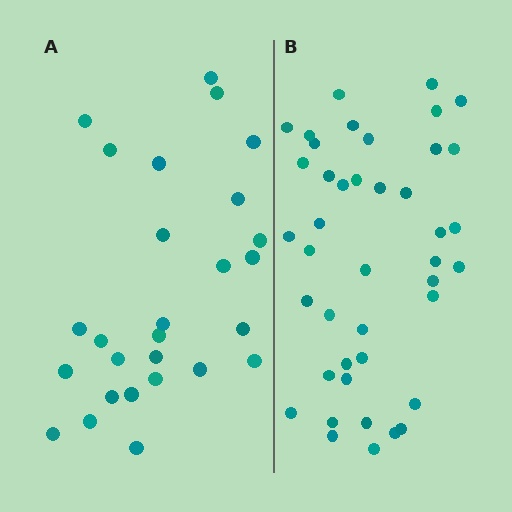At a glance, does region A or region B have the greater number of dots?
Region B (the right region) has more dots.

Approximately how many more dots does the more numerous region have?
Region B has approximately 15 more dots than region A.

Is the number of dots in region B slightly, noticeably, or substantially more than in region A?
Region B has substantially more. The ratio is roughly 1.6 to 1.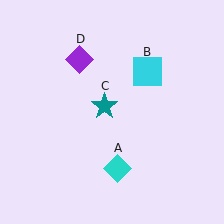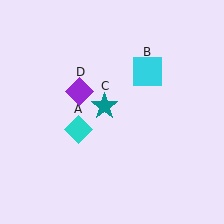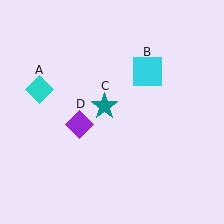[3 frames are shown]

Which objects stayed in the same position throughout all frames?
Cyan square (object B) and teal star (object C) remained stationary.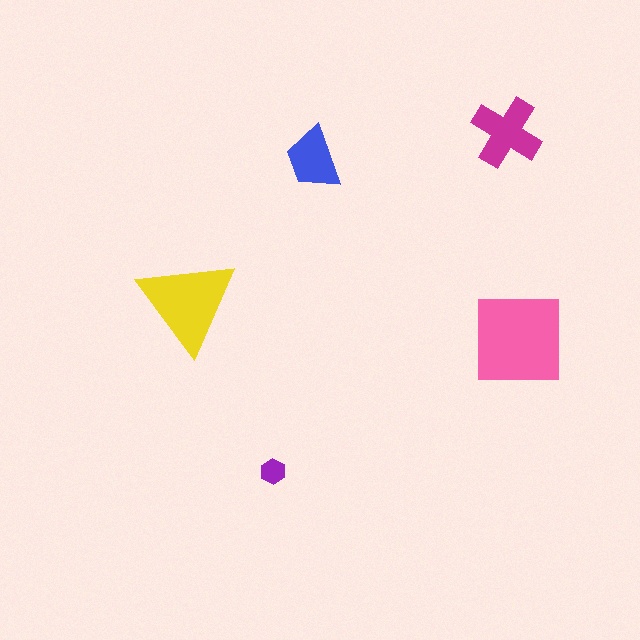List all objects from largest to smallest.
The pink square, the yellow triangle, the magenta cross, the blue trapezoid, the purple hexagon.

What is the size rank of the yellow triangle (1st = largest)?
2nd.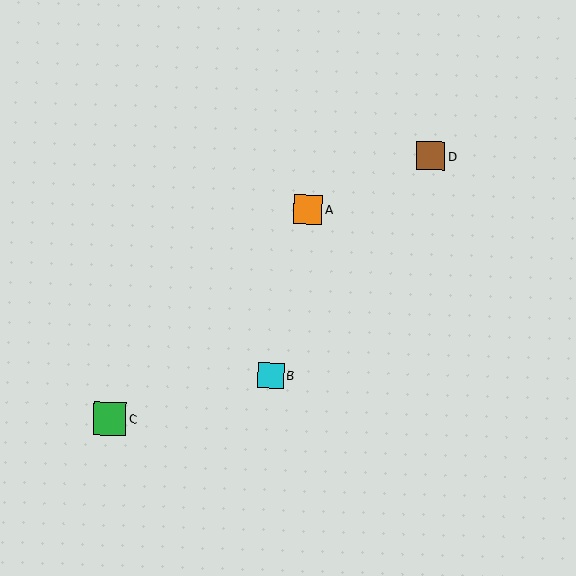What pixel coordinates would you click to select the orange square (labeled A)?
Click at (308, 210) to select the orange square A.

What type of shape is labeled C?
Shape C is a green square.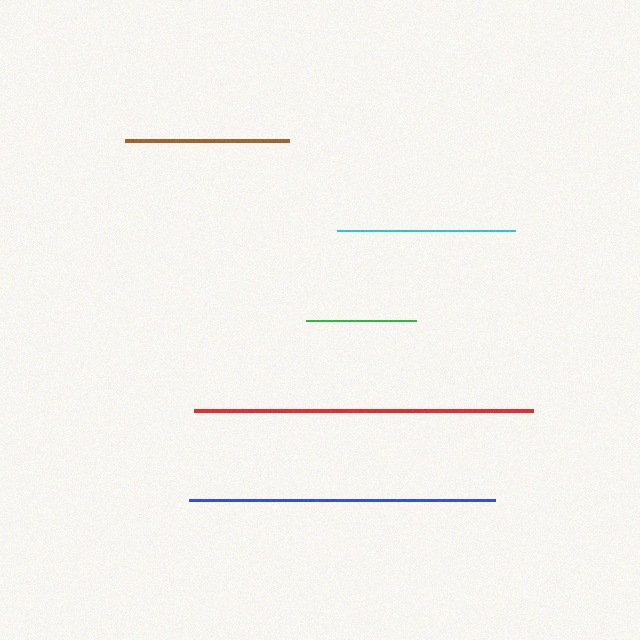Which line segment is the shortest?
The green line is the shortest at approximately 110 pixels.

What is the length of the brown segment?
The brown segment is approximately 164 pixels long.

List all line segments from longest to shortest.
From longest to shortest: red, blue, cyan, brown, green.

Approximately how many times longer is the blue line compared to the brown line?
The blue line is approximately 1.9 times the length of the brown line.